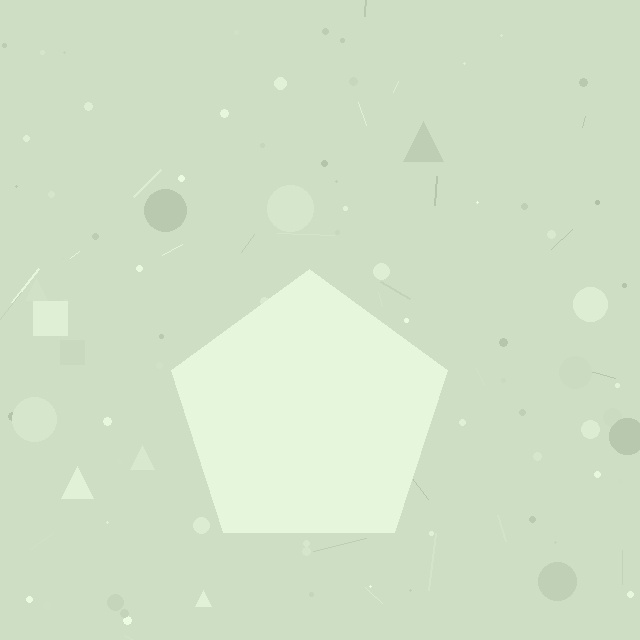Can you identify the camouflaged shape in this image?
The camouflaged shape is a pentagon.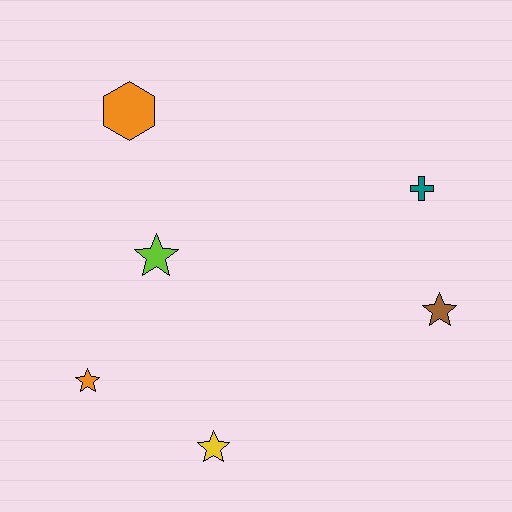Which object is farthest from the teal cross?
The orange star is farthest from the teal cross.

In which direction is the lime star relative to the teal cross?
The lime star is to the left of the teal cross.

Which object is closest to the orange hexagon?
The lime star is closest to the orange hexagon.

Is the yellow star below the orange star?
Yes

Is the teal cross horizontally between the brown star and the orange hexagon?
Yes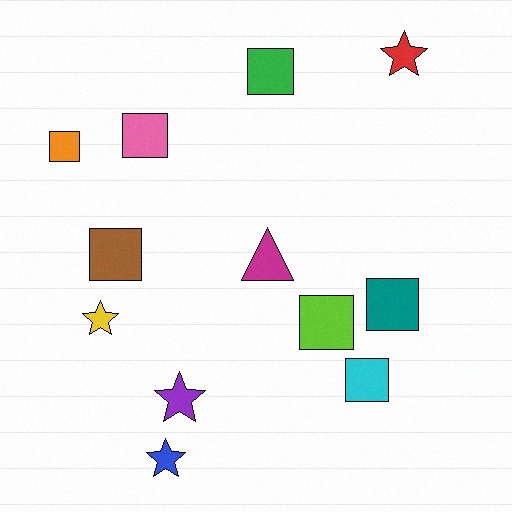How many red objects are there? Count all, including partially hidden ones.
There is 1 red object.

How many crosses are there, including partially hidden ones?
There are no crosses.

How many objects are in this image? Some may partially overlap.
There are 12 objects.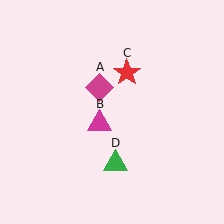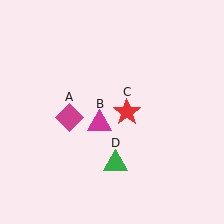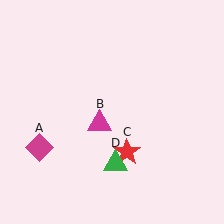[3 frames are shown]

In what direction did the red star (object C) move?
The red star (object C) moved down.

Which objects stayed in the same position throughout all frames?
Magenta triangle (object B) and green triangle (object D) remained stationary.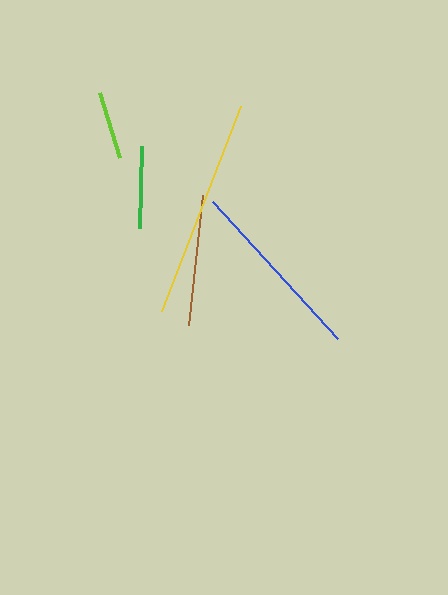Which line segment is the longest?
The yellow line is the longest at approximately 220 pixels.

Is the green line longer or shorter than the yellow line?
The yellow line is longer than the green line.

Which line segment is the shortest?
The lime line is the shortest at approximately 68 pixels.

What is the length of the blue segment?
The blue segment is approximately 185 pixels long.